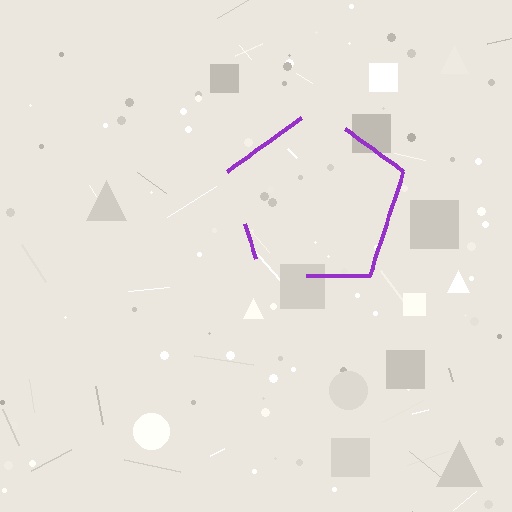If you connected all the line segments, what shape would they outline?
They would outline a pentagon.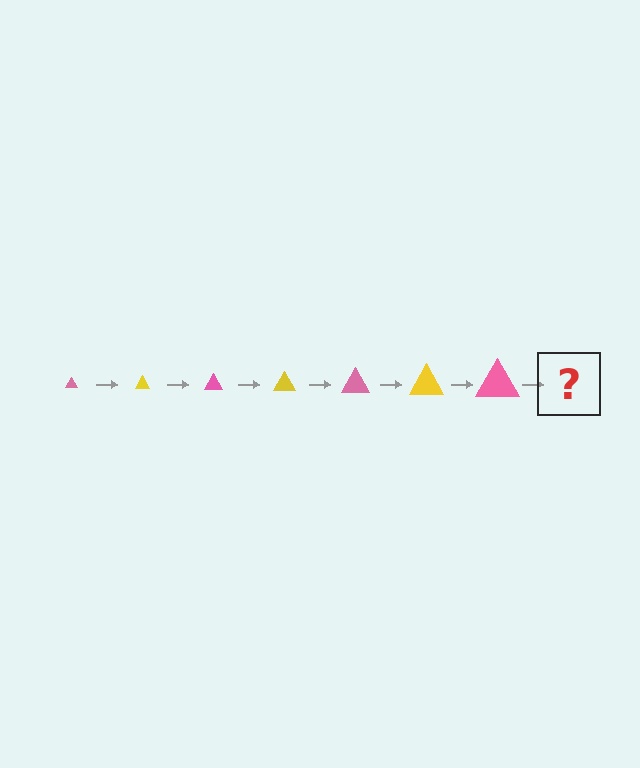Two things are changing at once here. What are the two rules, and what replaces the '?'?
The two rules are that the triangle grows larger each step and the color cycles through pink and yellow. The '?' should be a yellow triangle, larger than the previous one.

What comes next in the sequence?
The next element should be a yellow triangle, larger than the previous one.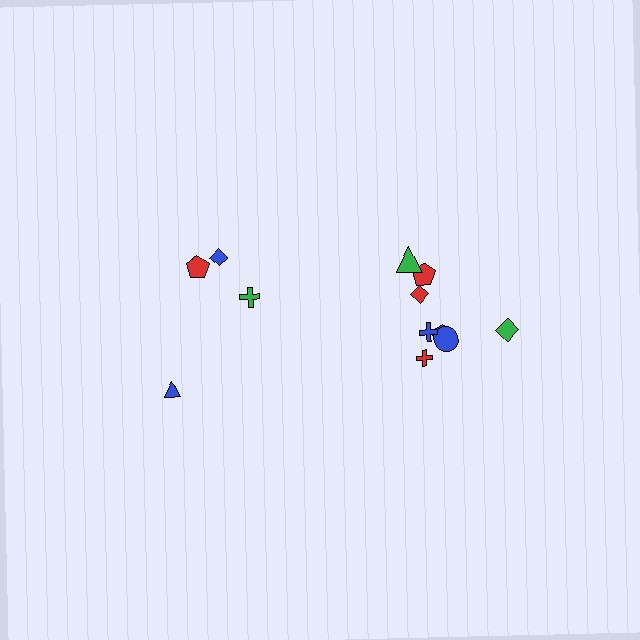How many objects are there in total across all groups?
There are 12 objects.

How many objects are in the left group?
There are 4 objects.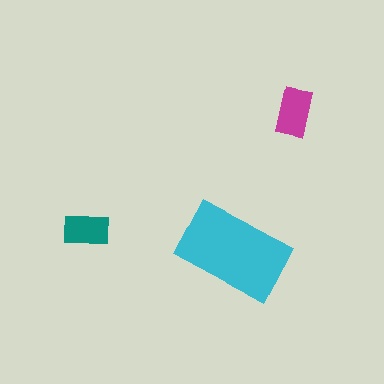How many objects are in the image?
There are 3 objects in the image.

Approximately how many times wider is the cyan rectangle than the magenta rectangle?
About 2 times wider.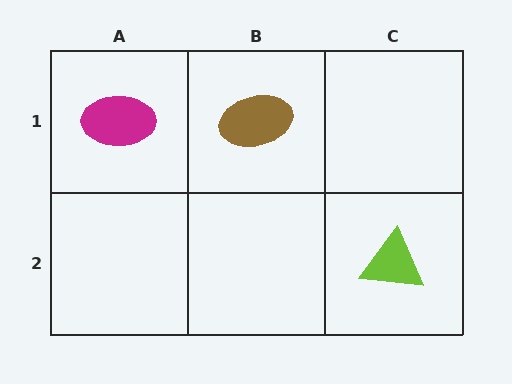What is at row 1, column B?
A brown ellipse.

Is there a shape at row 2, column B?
No, that cell is empty.